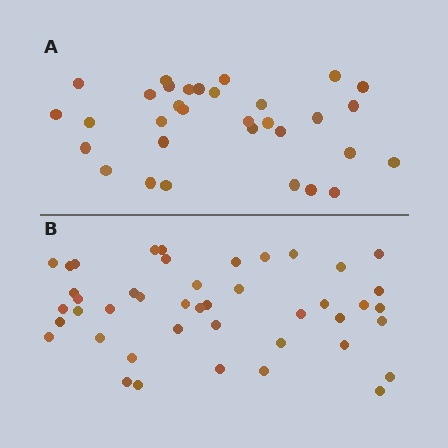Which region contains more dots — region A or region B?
Region B (the bottom region) has more dots.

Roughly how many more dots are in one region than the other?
Region B has roughly 12 or so more dots than region A.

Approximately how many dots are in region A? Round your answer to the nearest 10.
About 30 dots. (The exact count is 32, which rounds to 30.)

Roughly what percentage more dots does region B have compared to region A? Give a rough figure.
About 40% more.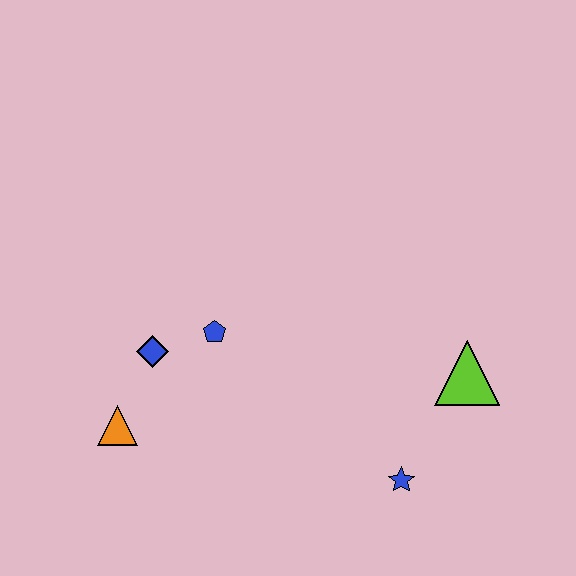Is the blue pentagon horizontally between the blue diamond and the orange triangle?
No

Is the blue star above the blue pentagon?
No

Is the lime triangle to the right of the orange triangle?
Yes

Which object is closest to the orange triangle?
The blue diamond is closest to the orange triangle.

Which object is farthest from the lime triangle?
The orange triangle is farthest from the lime triangle.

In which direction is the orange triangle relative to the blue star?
The orange triangle is to the left of the blue star.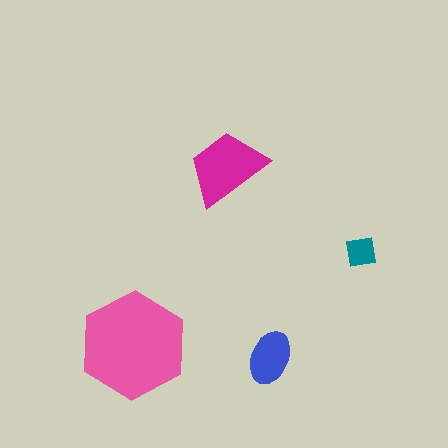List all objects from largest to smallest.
The pink hexagon, the magenta trapezoid, the blue ellipse, the teal square.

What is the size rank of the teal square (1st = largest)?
4th.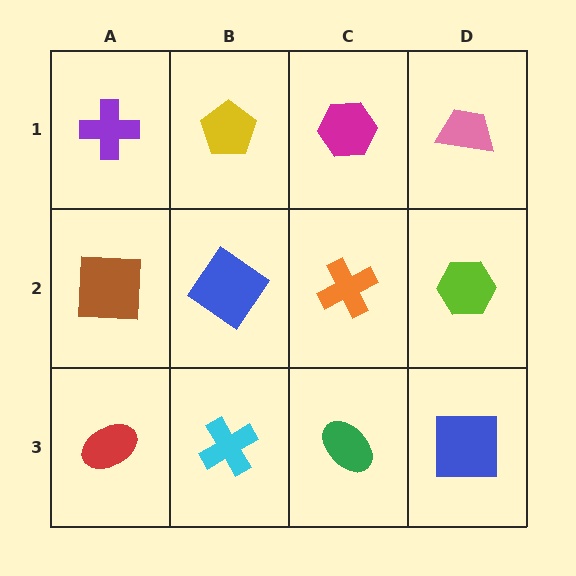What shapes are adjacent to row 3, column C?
An orange cross (row 2, column C), a cyan cross (row 3, column B), a blue square (row 3, column D).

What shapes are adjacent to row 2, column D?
A pink trapezoid (row 1, column D), a blue square (row 3, column D), an orange cross (row 2, column C).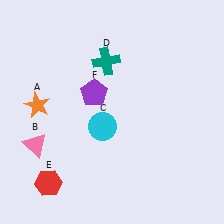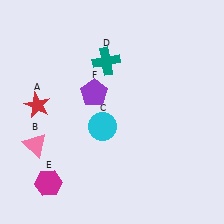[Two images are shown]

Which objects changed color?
A changed from orange to red. E changed from red to magenta.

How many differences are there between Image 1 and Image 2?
There are 2 differences between the two images.